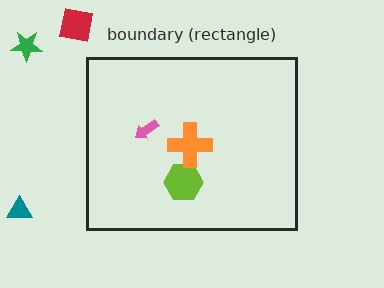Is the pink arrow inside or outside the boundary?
Inside.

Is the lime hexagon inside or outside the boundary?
Inside.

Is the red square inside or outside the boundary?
Outside.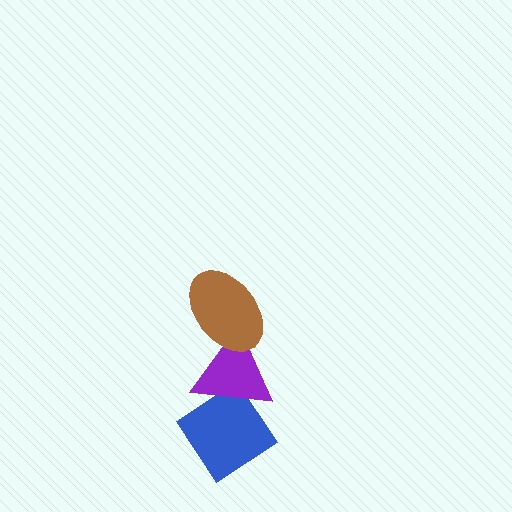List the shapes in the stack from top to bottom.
From top to bottom: the brown ellipse, the purple triangle, the blue diamond.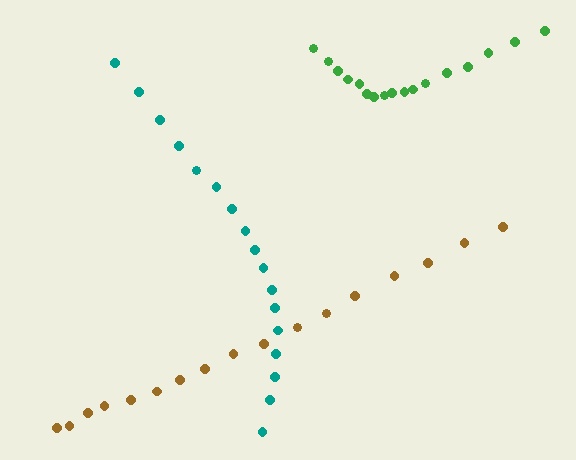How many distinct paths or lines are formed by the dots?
There are 3 distinct paths.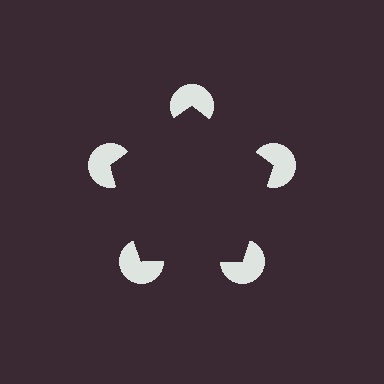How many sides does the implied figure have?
5 sides.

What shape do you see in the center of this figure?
An illusory pentagon — its edges are inferred from the aligned wedge cuts in the pac-man discs, not physically drawn.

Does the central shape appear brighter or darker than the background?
It typically appears slightly darker than the background, even though no actual brightness change is drawn.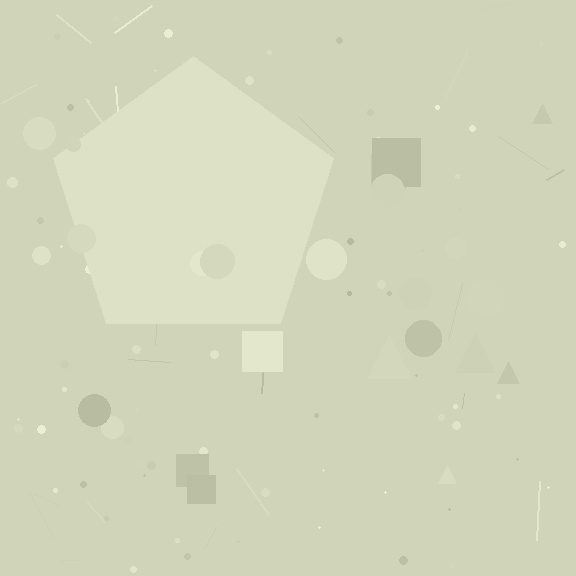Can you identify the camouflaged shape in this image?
The camouflaged shape is a pentagon.